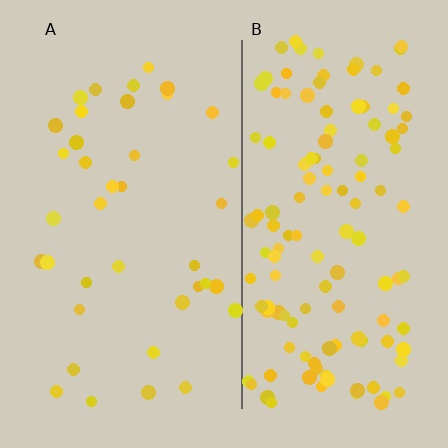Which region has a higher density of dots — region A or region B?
B (the right).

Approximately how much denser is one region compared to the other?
Approximately 3.3× — region B over region A.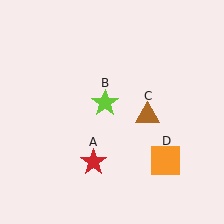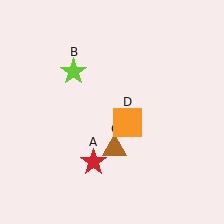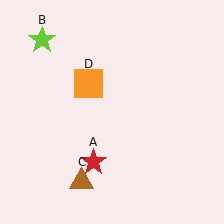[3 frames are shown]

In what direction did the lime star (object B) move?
The lime star (object B) moved up and to the left.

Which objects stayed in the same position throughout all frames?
Red star (object A) remained stationary.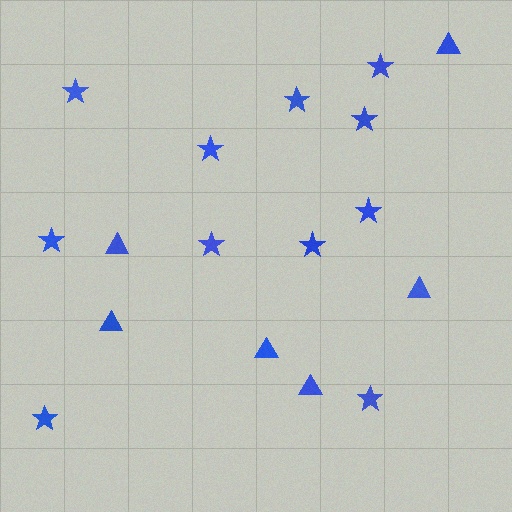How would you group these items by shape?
There are 2 groups: one group of triangles (6) and one group of stars (11).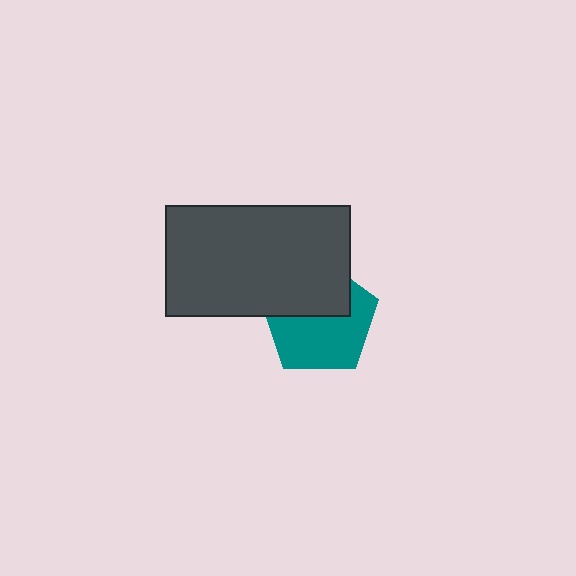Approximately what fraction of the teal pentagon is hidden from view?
Roughly 42% of the teal pentagon is hidden behind the dark gray rectangle.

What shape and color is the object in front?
The object in front is a dark gray rectangle.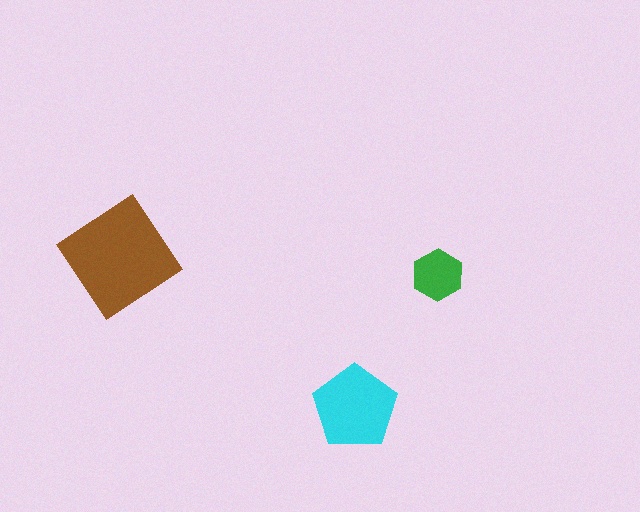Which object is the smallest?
The green hexagon.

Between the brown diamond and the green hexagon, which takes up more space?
The brown diamond.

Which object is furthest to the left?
The brown diamond is leftmost.